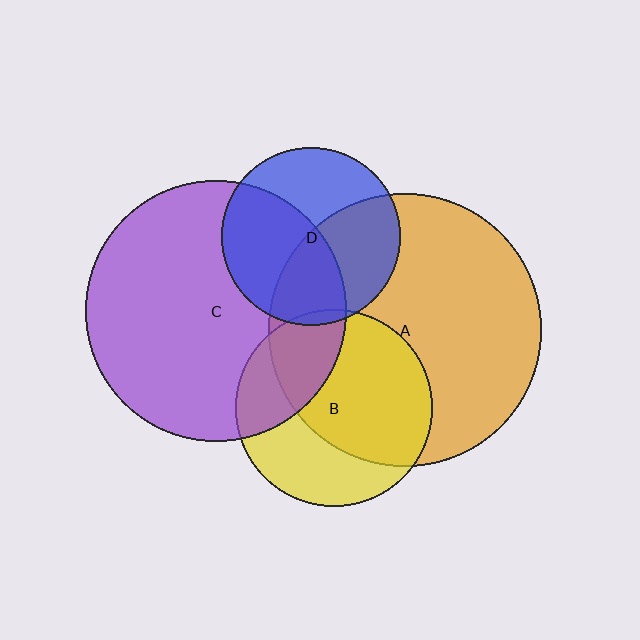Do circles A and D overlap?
Yes.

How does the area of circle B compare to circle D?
Approximately 1.2 times.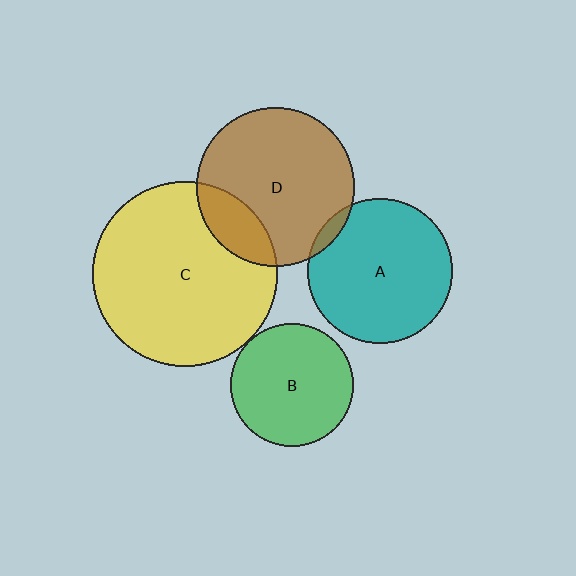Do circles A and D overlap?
Yes.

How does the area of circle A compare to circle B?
Approximately 1.4 times.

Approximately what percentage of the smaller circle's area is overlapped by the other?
Approximately 5%.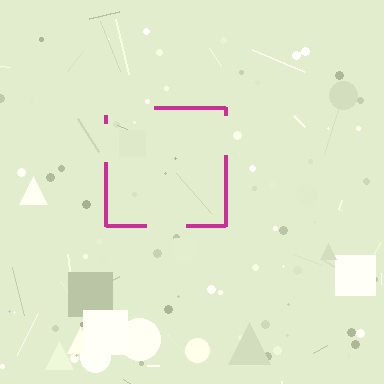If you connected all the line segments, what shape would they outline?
They would outline a square.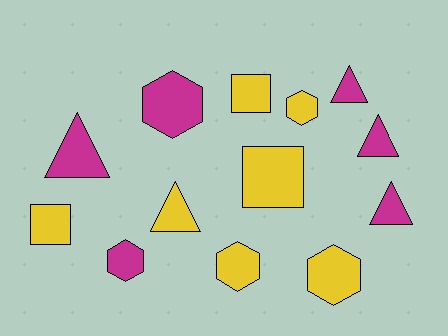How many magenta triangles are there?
There are 4 magenta triangles.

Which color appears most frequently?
Yellow, with 7 objects.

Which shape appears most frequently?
Triangle, with 5 objects.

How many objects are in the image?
There are 13 objects.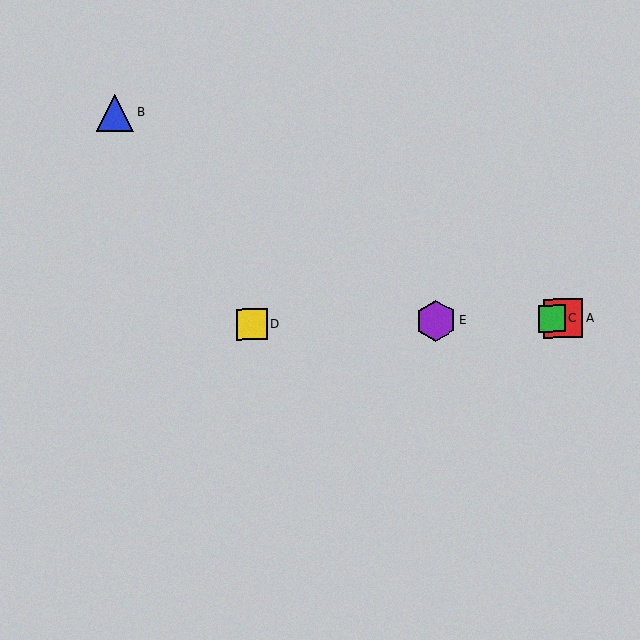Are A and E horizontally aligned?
Yes, both are at y≈318.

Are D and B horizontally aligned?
No, D is at y≈324 and B is at y≈113.